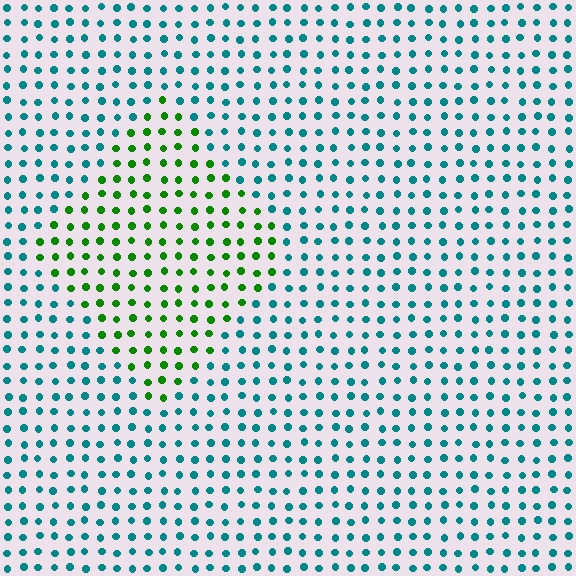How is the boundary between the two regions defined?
The boundary is defined purely by a slight shift in hue (about 63 degrees). Spacing, size, and orientation are identical on both sides.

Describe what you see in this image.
The image is filled with small teal elements in a uniform arrangement. A diamond-shaped region is visible where the elements are tinted to a slightly different hue, forming a subtle color boundary.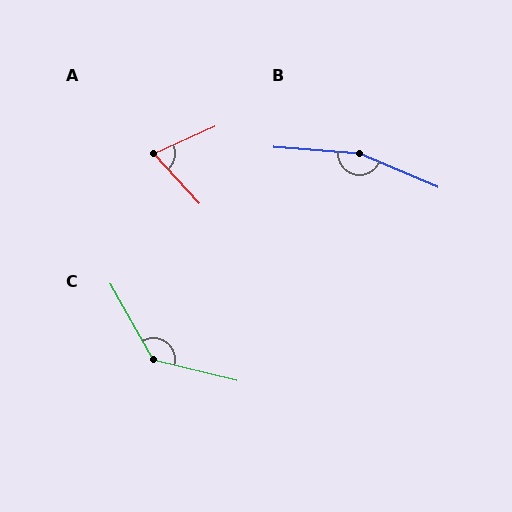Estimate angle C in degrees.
Approximately 134 degrees.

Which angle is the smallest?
A, at approximately 72 degrees.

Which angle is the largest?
B, at approximately 161 degrees.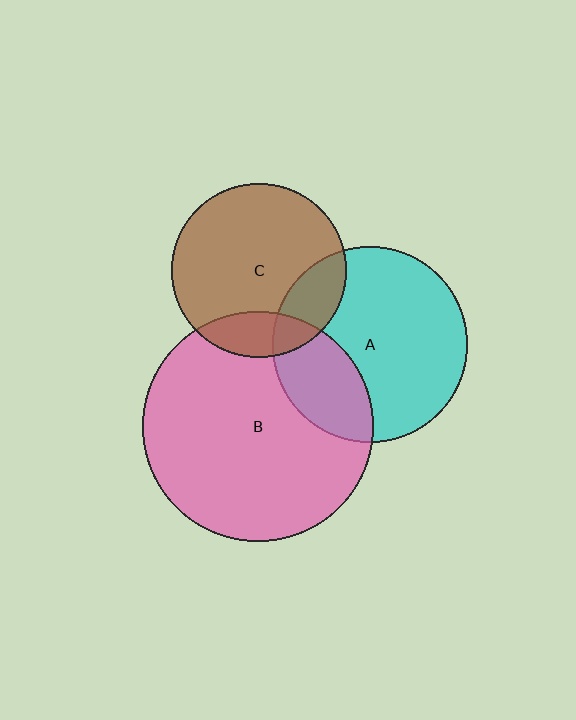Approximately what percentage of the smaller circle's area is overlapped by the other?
Approximately 30%.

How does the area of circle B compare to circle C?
Approximately 1.7 times.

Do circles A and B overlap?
Yes.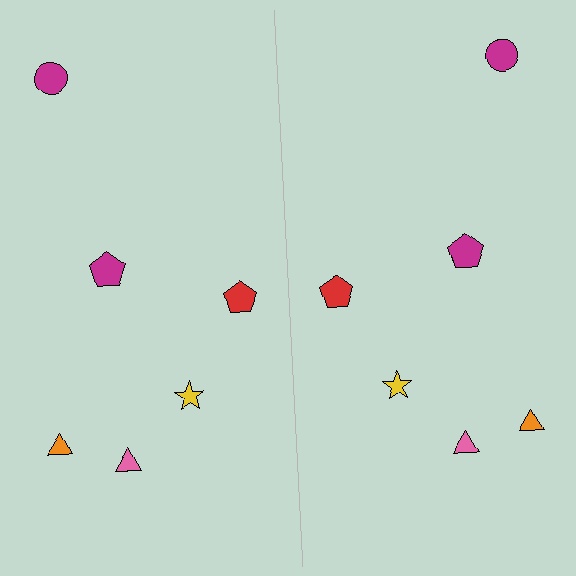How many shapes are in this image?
There are 12 shapes in this image.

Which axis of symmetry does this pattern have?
The pattern has a vertical axis of symmetry running through the center of the image.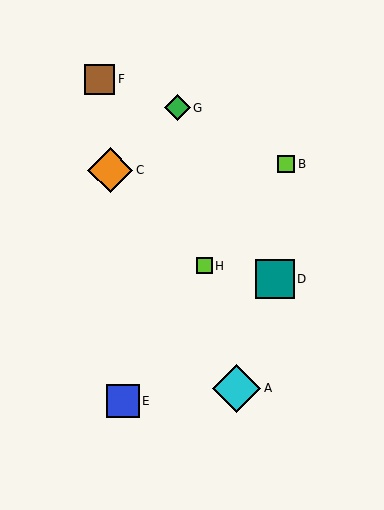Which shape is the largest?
The cyan diamond (labeled A) is the largest.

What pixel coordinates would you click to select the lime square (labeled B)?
Click at (286, 164) to select the lime square B.